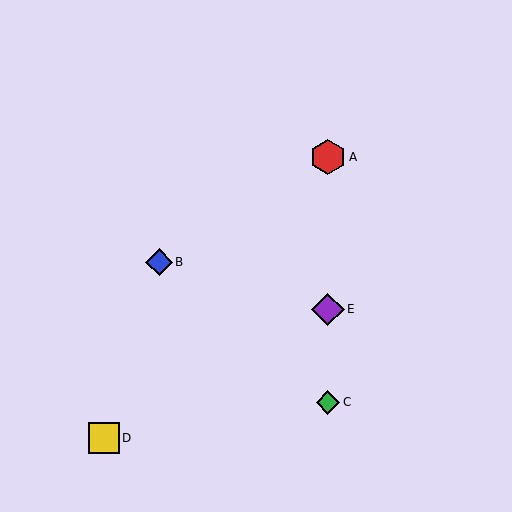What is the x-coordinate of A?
Object A is at x≈328.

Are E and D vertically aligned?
No, E is at x≈328 and D is at x≈104.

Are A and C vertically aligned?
Yes, both are at x≈328.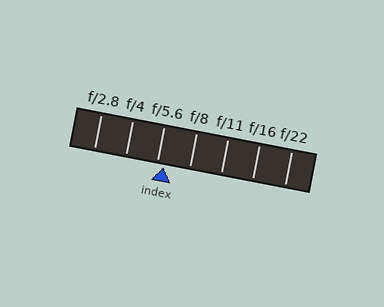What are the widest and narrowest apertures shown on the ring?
The widest aperture shown is f/2.8 and the narrowest is f/22.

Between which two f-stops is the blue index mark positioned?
The index mark is between f/5.6 and f/8.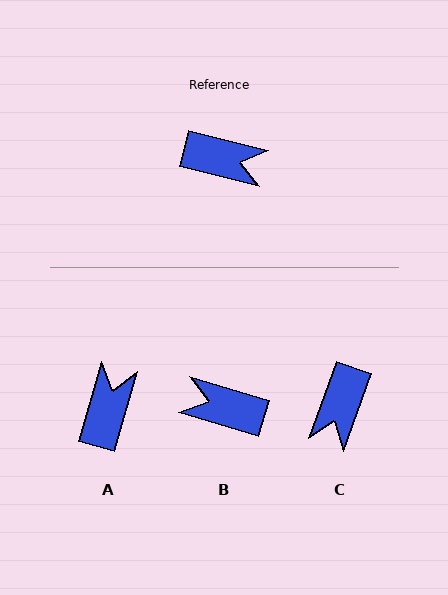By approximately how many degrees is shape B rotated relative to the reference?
Approximately 177 degrees counter-clockwise.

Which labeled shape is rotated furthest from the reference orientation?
B, about 177 degrees away.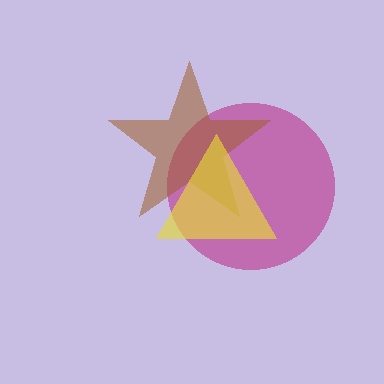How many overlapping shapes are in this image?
There are 3 overlapping shapes in the image.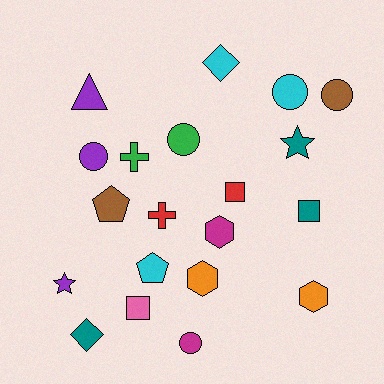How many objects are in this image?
There are 20 objects.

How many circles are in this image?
There are 5 circles.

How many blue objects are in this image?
There are no blue objects.